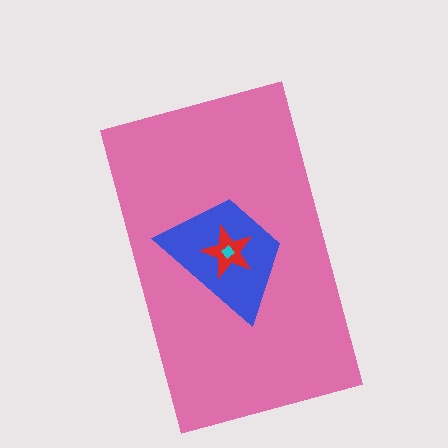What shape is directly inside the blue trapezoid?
The red star.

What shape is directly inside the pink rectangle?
The blue trapezoid.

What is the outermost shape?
The pink rectangle.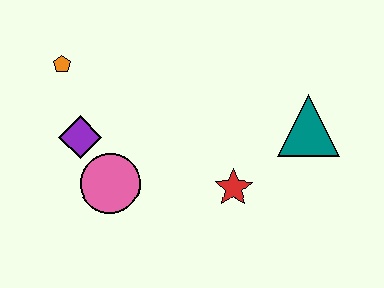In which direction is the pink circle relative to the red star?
The pink circle is to the left of the red star.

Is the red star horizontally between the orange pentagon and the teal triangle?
Yes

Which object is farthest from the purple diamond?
The teal triangle is farthest from the purple diamond.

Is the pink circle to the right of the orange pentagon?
Yes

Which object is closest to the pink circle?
The purple diamond is closest to the pink circle.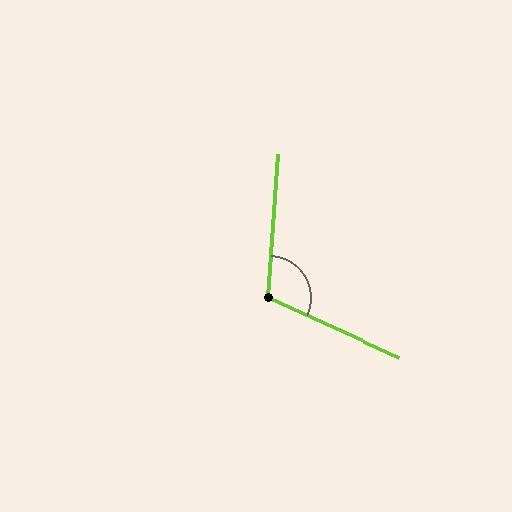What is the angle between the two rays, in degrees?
Approximately 110 degrees.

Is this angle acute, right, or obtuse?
It is obtuse.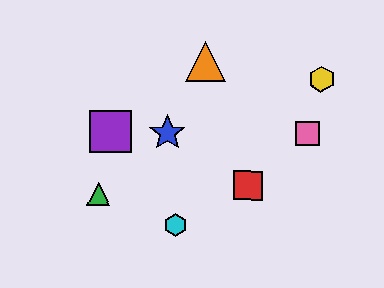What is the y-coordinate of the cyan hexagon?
The cyan hexagon is at y≈225.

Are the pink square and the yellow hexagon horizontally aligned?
No, the pink square is at y≈134 and the yellow hexagon is at y≈80.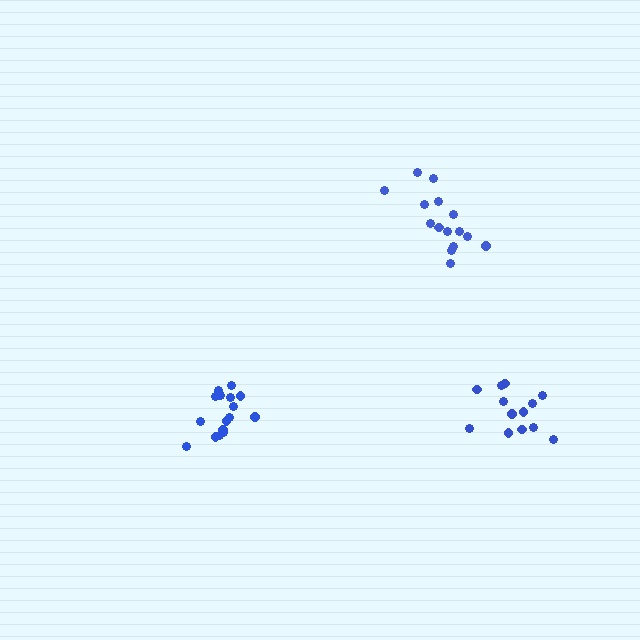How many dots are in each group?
Group 1: 15 dots, Group 2: 16 dots, Group 3: 13 dots (44 total).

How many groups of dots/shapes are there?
There are 3 groups.